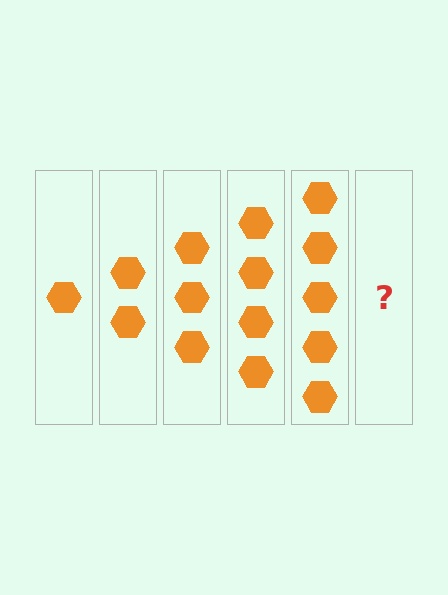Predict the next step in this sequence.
The next step is 6 hexagons.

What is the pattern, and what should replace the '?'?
The pattern is that each step adds one more hexagon. The '?' should be 6 hexagons.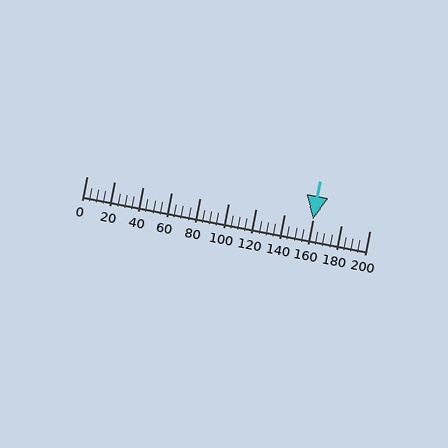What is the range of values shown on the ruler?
The ruler shows values from 0 to 200.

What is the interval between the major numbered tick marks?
The major tick marks are spaced 20 units apart.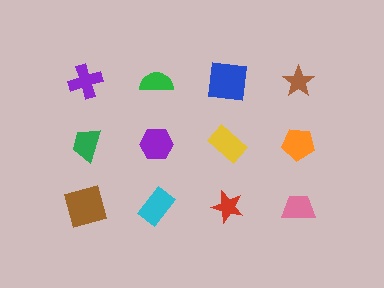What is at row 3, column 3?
A red star.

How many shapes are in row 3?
4 shapes.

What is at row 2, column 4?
An orange pentagon.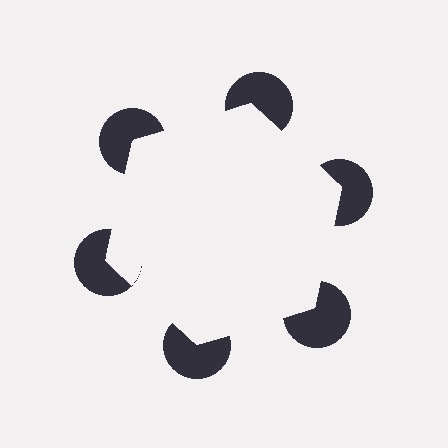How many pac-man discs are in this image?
There are 6 — one at each vertex of the illusory hexagon.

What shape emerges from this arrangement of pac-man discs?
An illusory hexagon — its edges are inferred from the aligned wedge cuts in the pac-man discs, not physically drawn.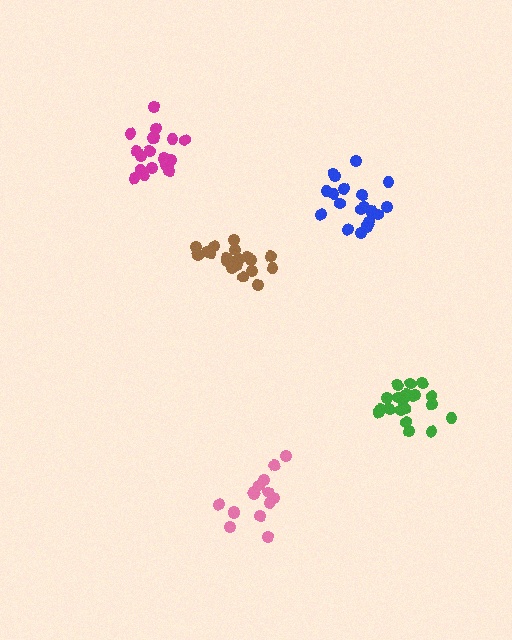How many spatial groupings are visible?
There are 5 spatial groupings.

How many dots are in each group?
Group 1: 15 dots, Group 2: 19 dots, Group 3: 19 dots, Group 4: 20 dots, Group 5: 20 dots (93 total).